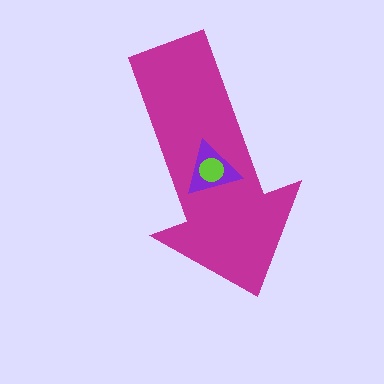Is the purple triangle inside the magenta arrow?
Yes.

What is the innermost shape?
The lime circle.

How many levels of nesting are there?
3.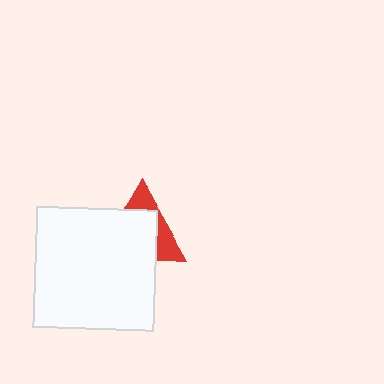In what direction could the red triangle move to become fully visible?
The red triangle could move toward the upper-right. That would shift it out from behind the white square entirely.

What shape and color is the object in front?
The object in front is a white square.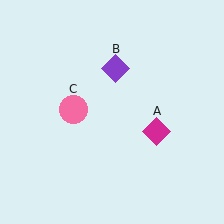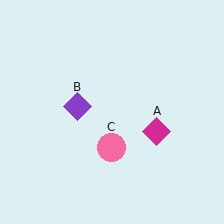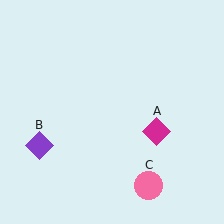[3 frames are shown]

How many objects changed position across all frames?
2 objects changed position: purple diamond (object B), pink circle (object C).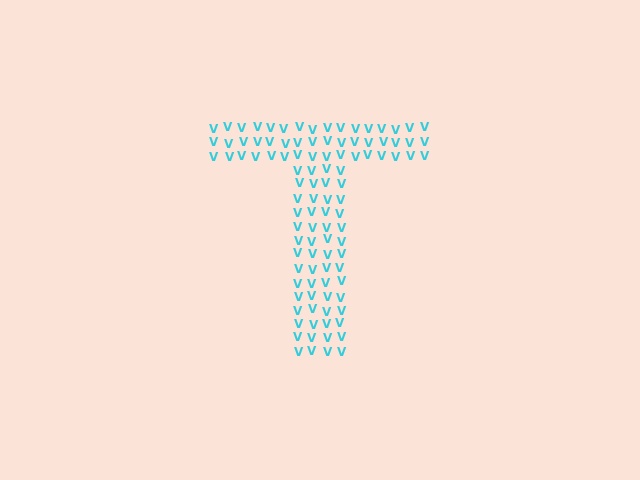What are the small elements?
The small elements are letter V's.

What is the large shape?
The large shape is the letter T.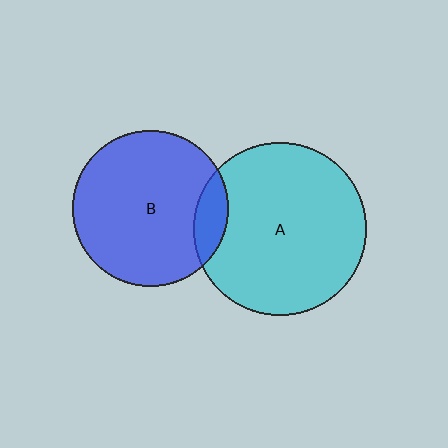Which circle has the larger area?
Circle A (cyan).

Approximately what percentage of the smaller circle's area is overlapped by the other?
Approximately 10%.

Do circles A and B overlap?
Yes.